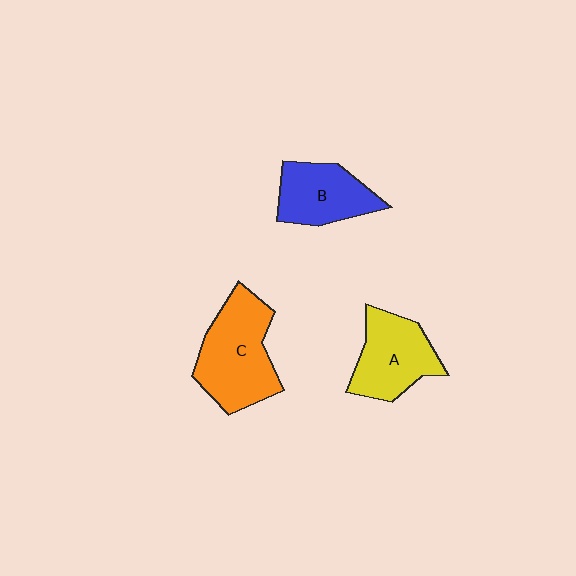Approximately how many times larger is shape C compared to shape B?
Approximately 1.4 times.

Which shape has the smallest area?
Shape B (blue).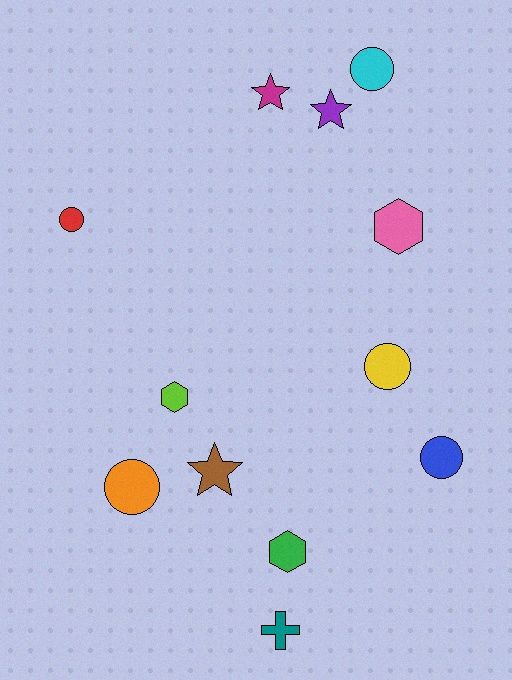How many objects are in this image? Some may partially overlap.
There are 12 objects.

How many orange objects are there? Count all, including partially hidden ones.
There is 1 orange object.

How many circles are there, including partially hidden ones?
There are 5 circles.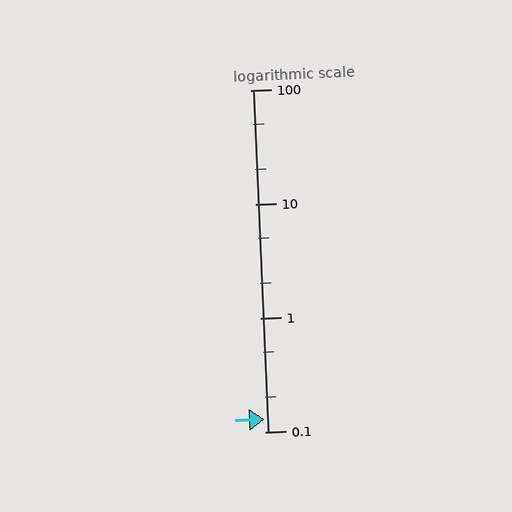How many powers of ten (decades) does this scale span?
The scale spans 3 decades, from 0.1 to 100.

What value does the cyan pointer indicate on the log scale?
The pointer indicates approximately 0.13.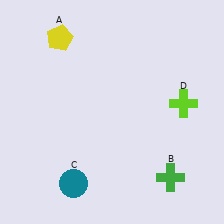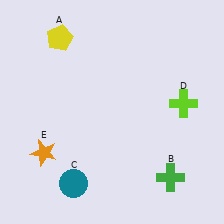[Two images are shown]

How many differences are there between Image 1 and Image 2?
There is 1 difference between the two images.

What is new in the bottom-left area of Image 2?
An orange star (E) was added in the bottom-left area of Image 2.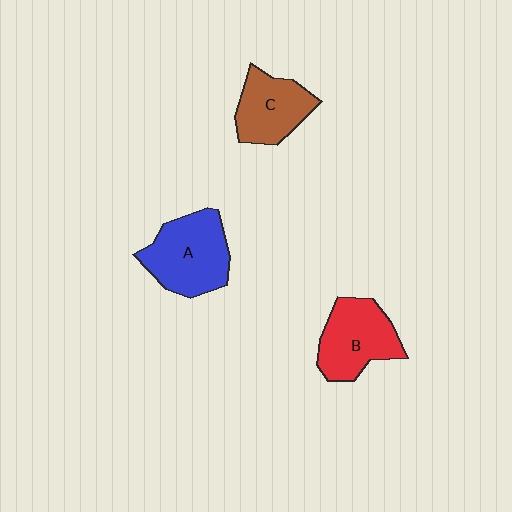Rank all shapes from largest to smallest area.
From largest to smallest: A (blue), B (red), C (brown).